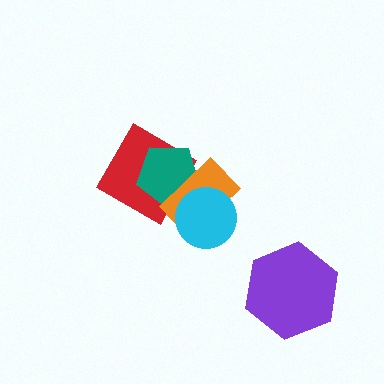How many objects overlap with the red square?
2 objects overlap with the red square.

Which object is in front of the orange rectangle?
The cyan circle is in front of the orange rectangle.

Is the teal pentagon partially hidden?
Yes, it is partially covered by another shape.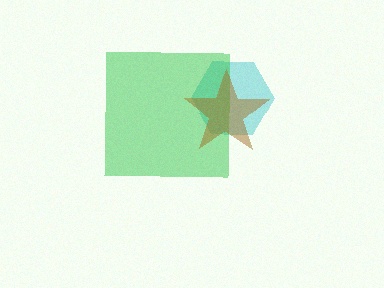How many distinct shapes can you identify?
There are 3 distinct shapes: a cyan hexagon, a green square, a brown star.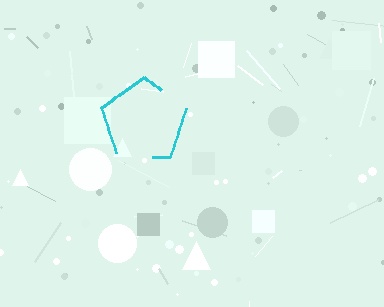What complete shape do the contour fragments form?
The contour fragments form a pentagon.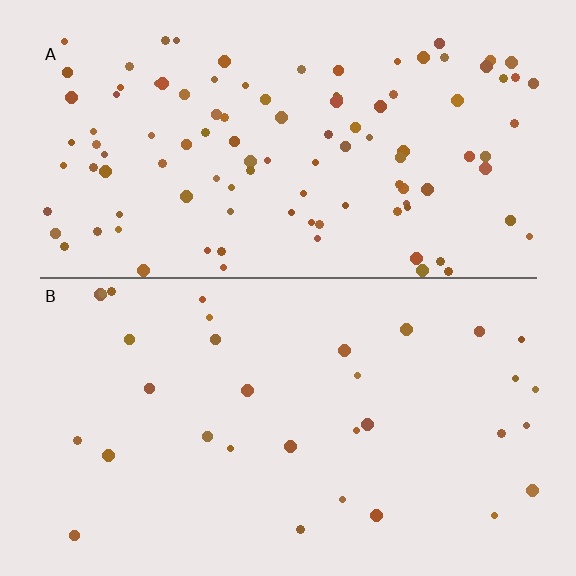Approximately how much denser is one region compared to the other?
Approximately 3.3× — region A over region B.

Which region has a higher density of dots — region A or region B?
A (the top).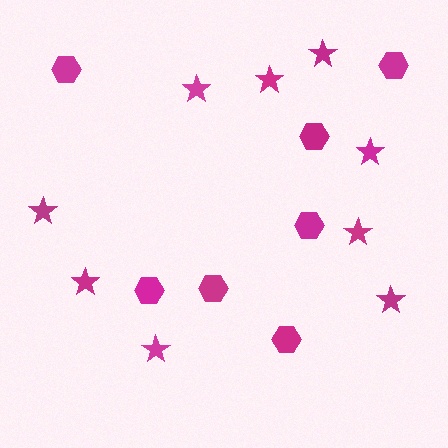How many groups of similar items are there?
There are 2 groups: one group of stars (9) and one group of hexagons (7).